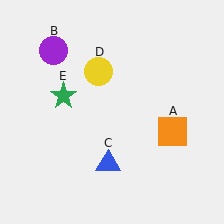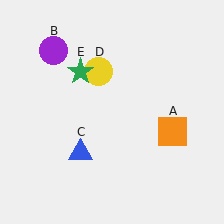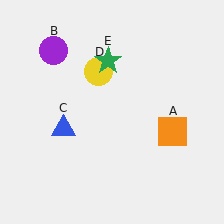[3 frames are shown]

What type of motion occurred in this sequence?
The blue triangle (object C), green star (object E) rotated clockwise around the center of the scene.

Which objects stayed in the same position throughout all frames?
Orange square (object A) and purple circle (object B) and yellow circle (object D) remained stationary.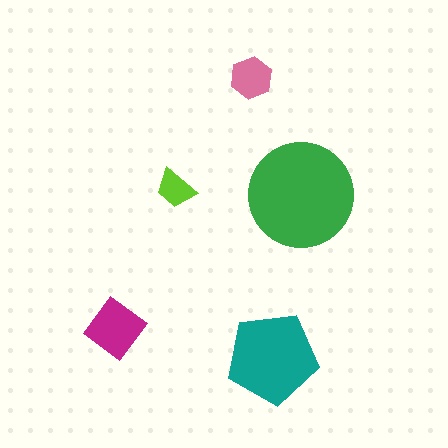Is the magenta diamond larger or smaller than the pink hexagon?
Larger.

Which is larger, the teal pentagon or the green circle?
The green circle.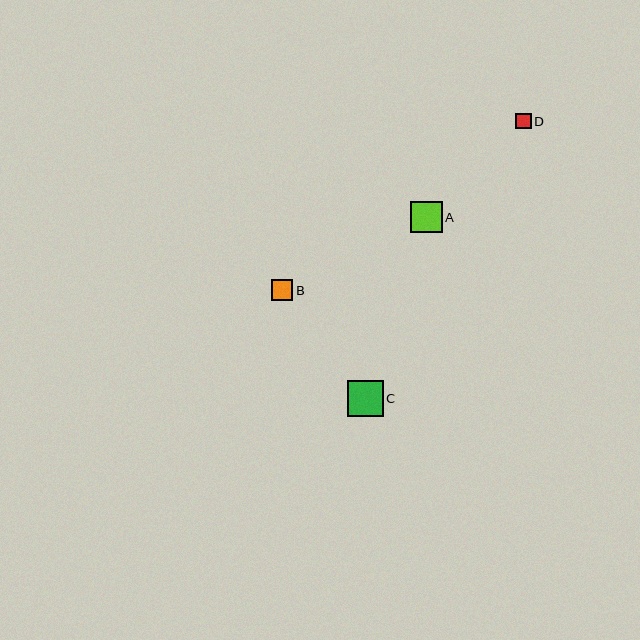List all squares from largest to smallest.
From largest to smallest: C, A, B, D.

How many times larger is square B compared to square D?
Square B is approximately 1.3 times the size of square D.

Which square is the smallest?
Square D is the smallest with a size of approximately 15 pixels.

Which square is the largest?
Square C is the largest with a size of approximately 36 pixels.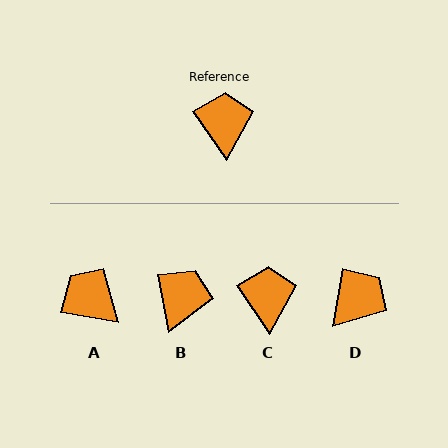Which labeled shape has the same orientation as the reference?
C.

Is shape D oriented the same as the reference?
No, it is off by about 44 degrees.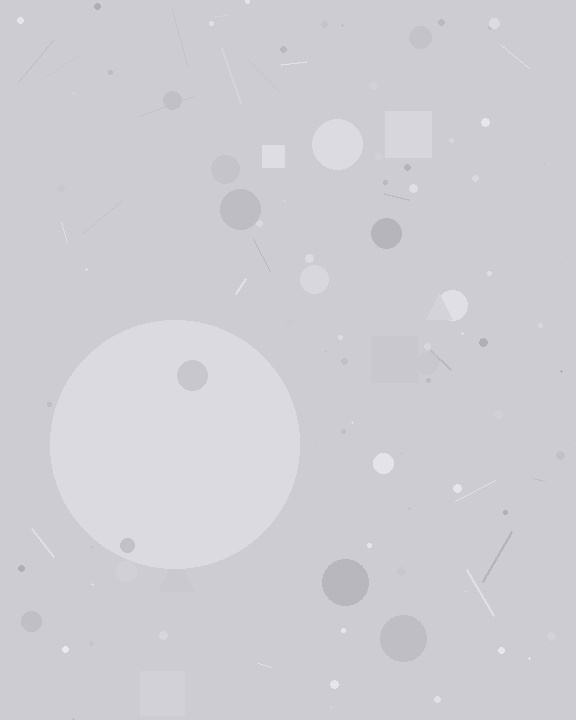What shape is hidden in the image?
A circle is hidden in the image.